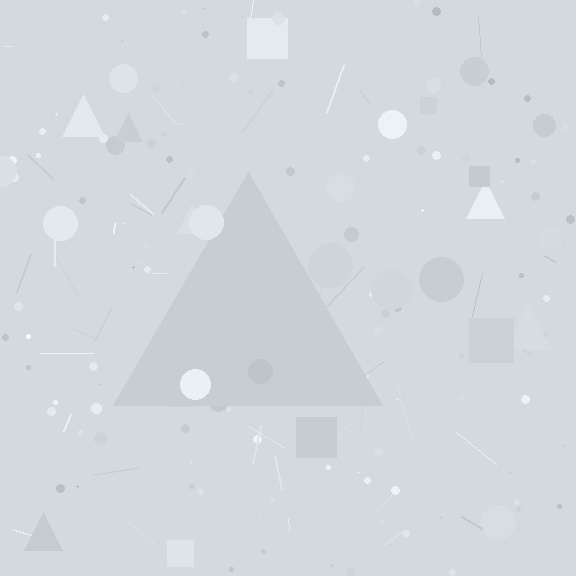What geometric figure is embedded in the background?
A triangle is embedded in the background.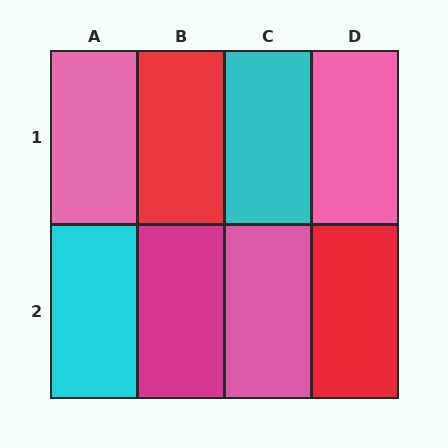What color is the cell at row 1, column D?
Pink.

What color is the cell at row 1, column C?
Cyan.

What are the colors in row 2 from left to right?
Cyan, magenta, pink, red.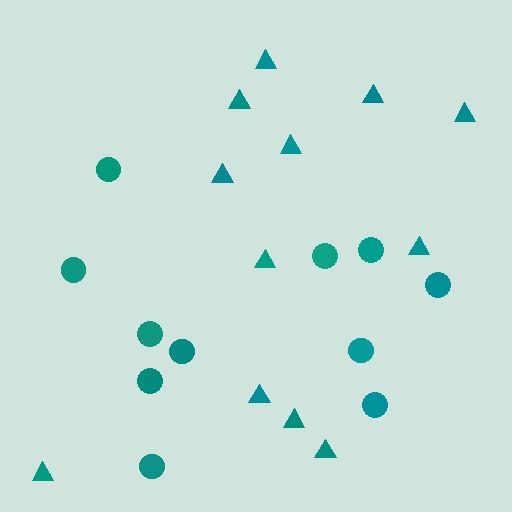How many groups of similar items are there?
There are 2 groups: one group of circles (11) and one group of triangles (12).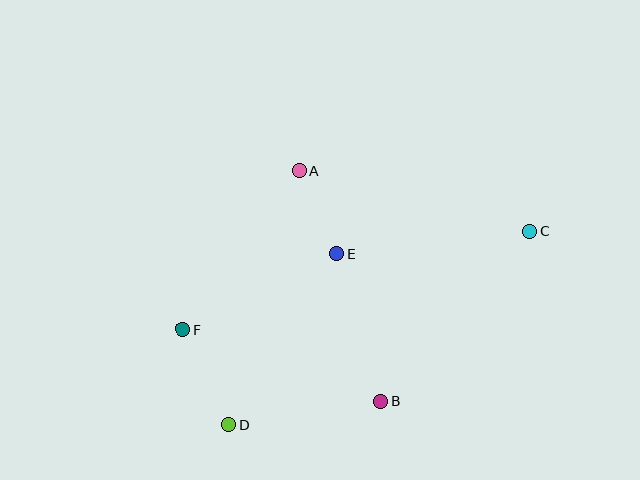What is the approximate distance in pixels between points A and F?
The distance between A and F is approximately 197 pixels.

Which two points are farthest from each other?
Points C and F are farthest from each other.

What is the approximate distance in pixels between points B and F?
The distance between B and F is approximately 211 pixels.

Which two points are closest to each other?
Points A and E are closest to each other.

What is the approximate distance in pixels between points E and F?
The distance between E and F is approximately 171 pixels.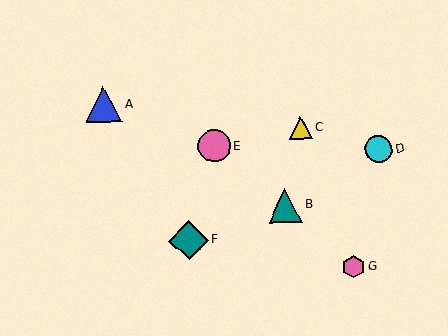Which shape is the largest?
The teal diamond (labeled F) is the largest.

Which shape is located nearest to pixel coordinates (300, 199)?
The teal triangle (labeled B) at (285, 206) is nearest to that location.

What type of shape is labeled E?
Shape E is a pink circle.